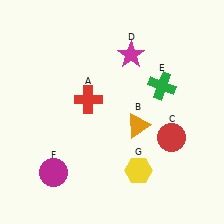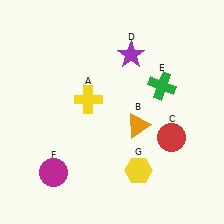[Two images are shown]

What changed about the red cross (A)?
In Image 1, A is red. In Image 2, it changed to yellow.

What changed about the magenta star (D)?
In Image 1, D is magenta. In Image 2, it changed to purple.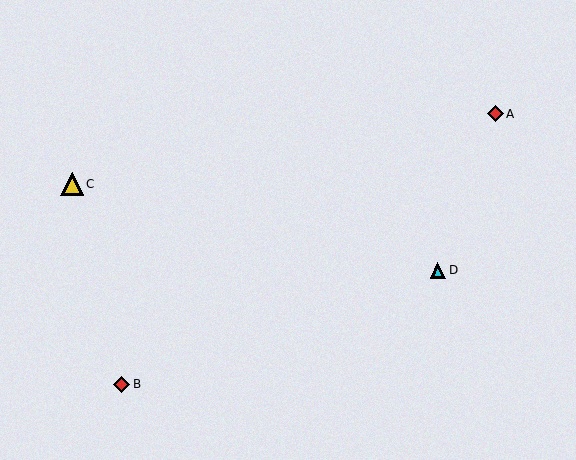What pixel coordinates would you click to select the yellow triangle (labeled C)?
Click at (72, 184) to select the yellow triangle C.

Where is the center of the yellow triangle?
The center of the yellow triangle is at (72, 184).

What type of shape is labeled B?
Shape B is a red diamond.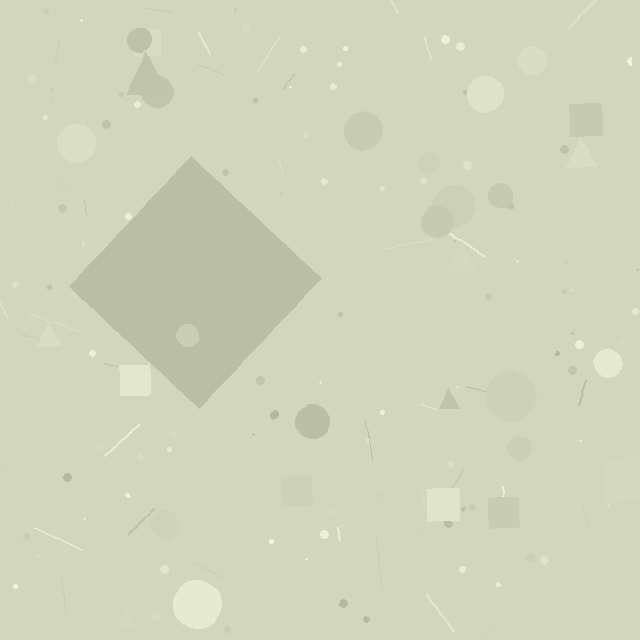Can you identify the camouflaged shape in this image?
The camouflaged shape is a diamond.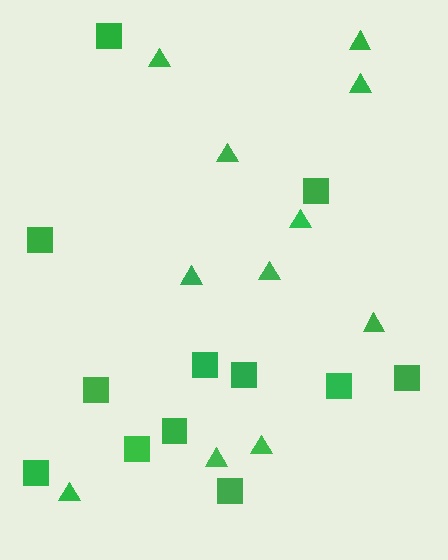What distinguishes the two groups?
There are 2 groups: one group of squares (12) and one group of triangles (11).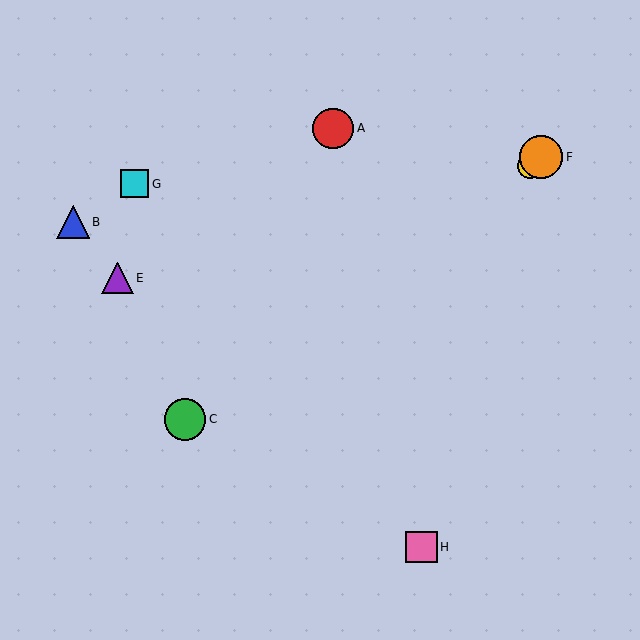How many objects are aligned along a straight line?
3 objects (C, D, F) are aligned along a straight line.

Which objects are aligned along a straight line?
Objects C, D, F are aligned along a straight line.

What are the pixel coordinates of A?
Object A is at (333, 128).